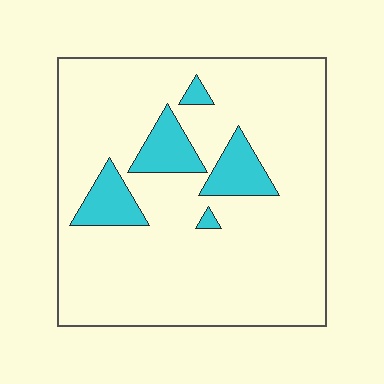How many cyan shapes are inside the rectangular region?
5.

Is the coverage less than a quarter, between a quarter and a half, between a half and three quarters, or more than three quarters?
Less than a quarter.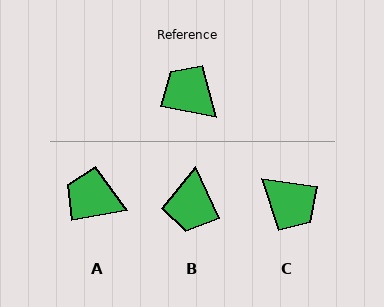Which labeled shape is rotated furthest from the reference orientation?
C, about 176 degrees away.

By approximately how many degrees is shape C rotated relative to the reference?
Approximately 176 degrees clockwise.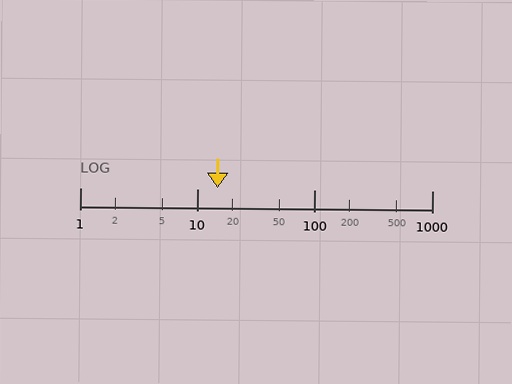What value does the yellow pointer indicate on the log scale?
The pointer indicates approximately 15.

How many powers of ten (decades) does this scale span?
The scale spans 3 decades, from 1 to 1000.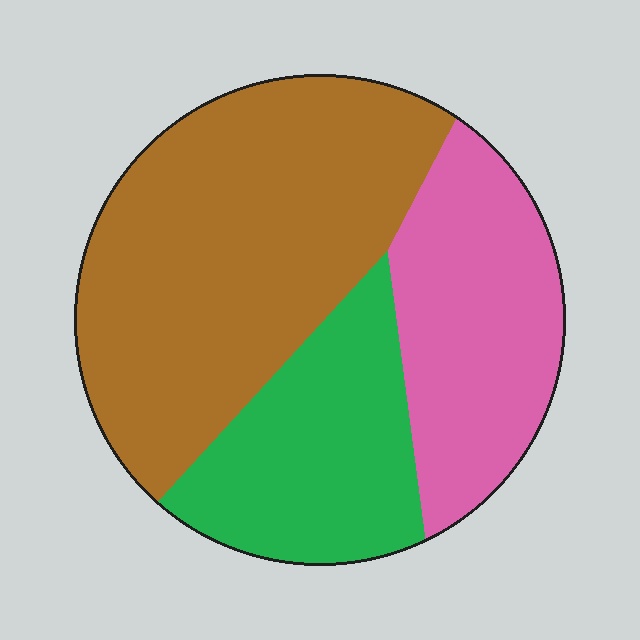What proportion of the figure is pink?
Pink covers around 25% of the figure.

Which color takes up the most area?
Brown, at roughly 50%.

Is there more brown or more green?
Brown.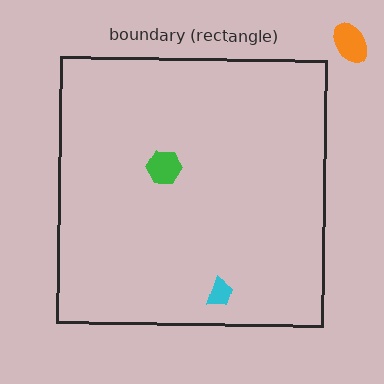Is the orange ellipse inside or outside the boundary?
Outside.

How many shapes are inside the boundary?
2 inside, 1 outside.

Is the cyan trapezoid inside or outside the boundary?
Inside.